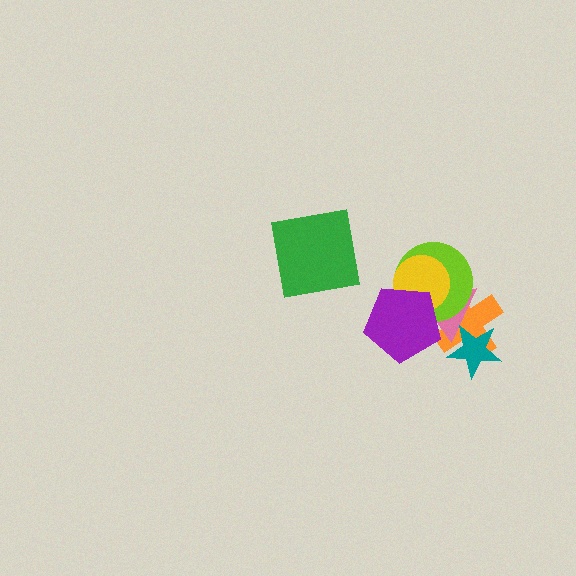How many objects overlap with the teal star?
2 objects overlap with the teal star.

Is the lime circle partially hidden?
Yes, it is partially covered by another shape.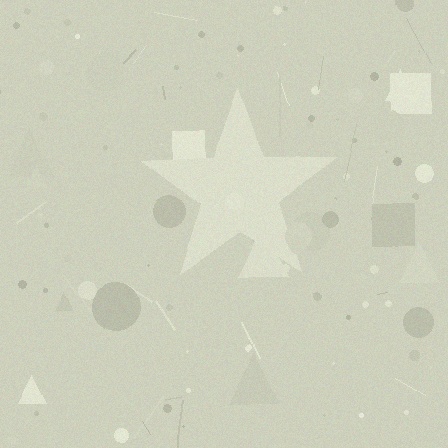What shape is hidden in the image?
A star is hidden in the image.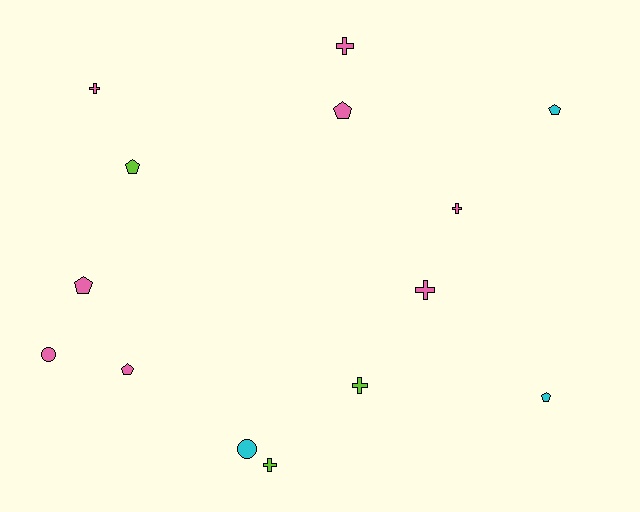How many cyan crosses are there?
There are no cyan crosses.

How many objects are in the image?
There are 14 objects.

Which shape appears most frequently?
Pentagon, with 6 objects.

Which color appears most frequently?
Pink, with 8 objects.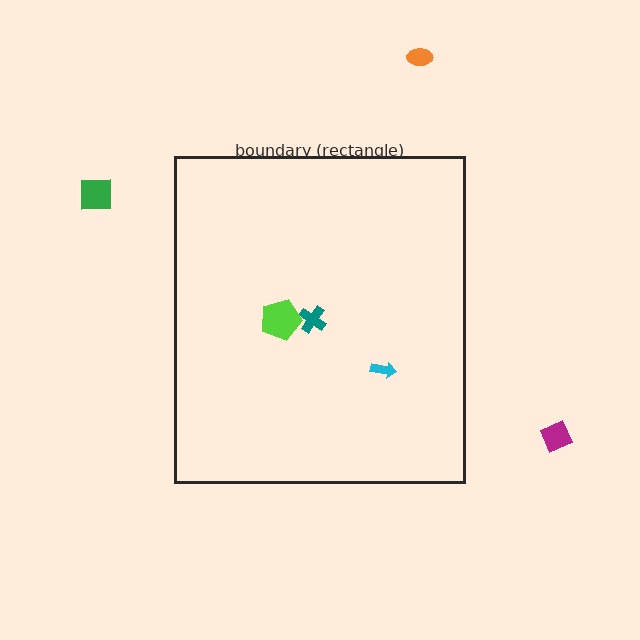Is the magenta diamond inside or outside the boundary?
Outside.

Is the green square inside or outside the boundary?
Outside.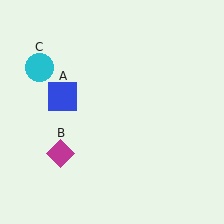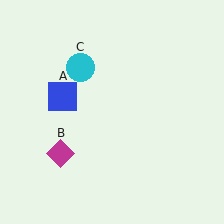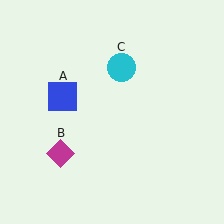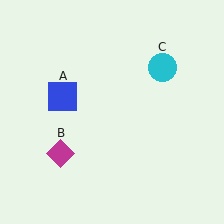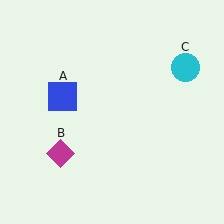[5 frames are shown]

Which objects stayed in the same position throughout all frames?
Blue square (object A) and magenta diamond (object B) remained stationary.